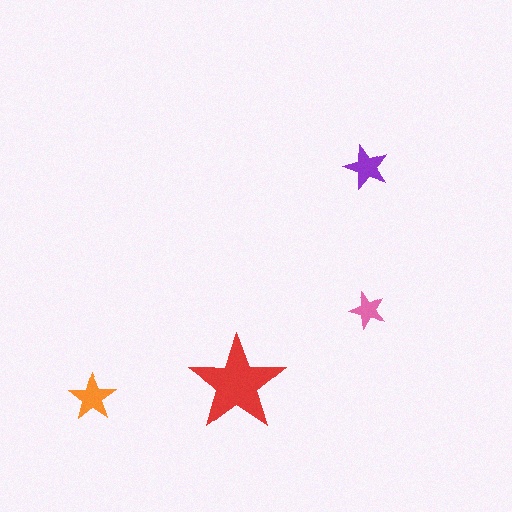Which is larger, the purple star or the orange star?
The orange one.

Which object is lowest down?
The orange star is bottommost.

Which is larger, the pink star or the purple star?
The purple one.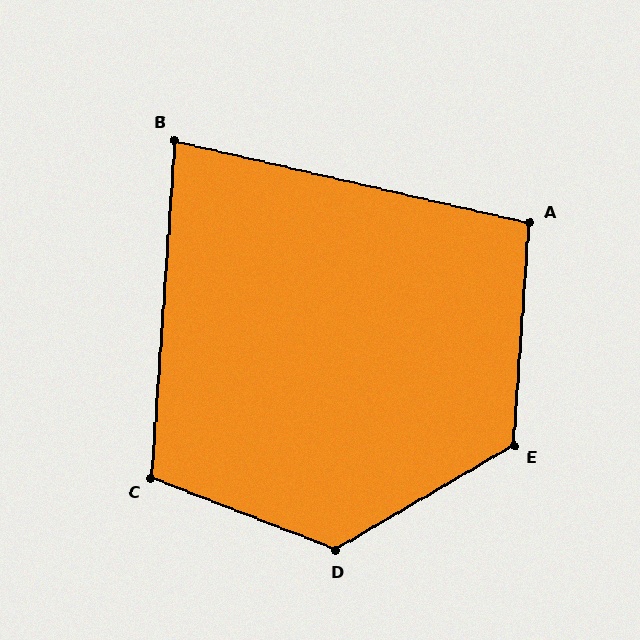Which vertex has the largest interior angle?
D, at approximately 128 degrees.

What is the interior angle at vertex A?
Approximately 99 degrees (obtuse).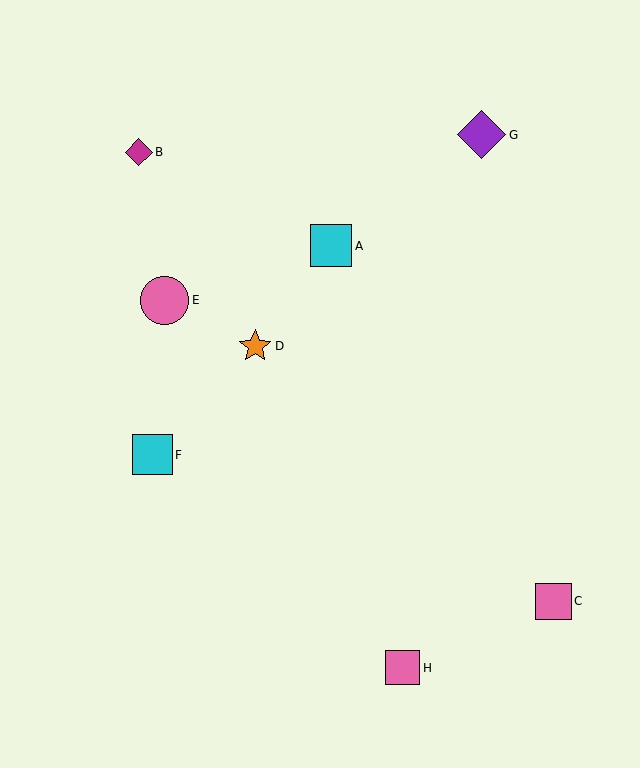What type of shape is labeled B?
Shape B is a magenta diamond.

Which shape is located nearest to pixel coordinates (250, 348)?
The orange star (labeled D) at (255, 346) is nearest to that location.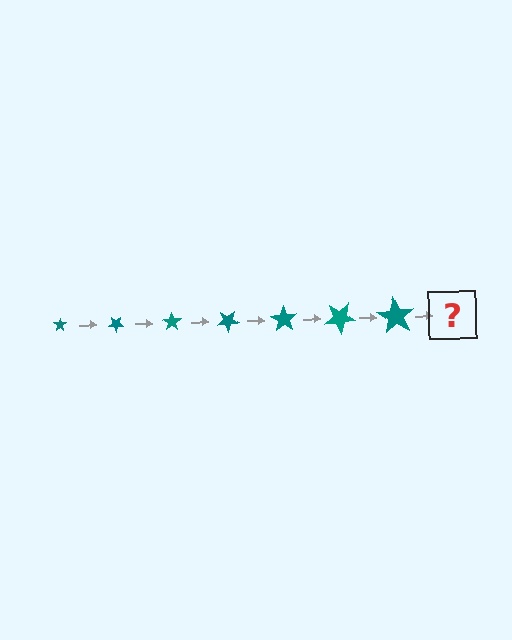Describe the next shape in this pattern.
It should be a star, larger than the previous one and rotated 245 degrees from the start.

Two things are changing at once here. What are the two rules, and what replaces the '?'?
The two rules are that the star grows larger each step and it rotates 35 degrees each step. The '?' should be a star, larger than the previous one and rotated 245 degrees from the start.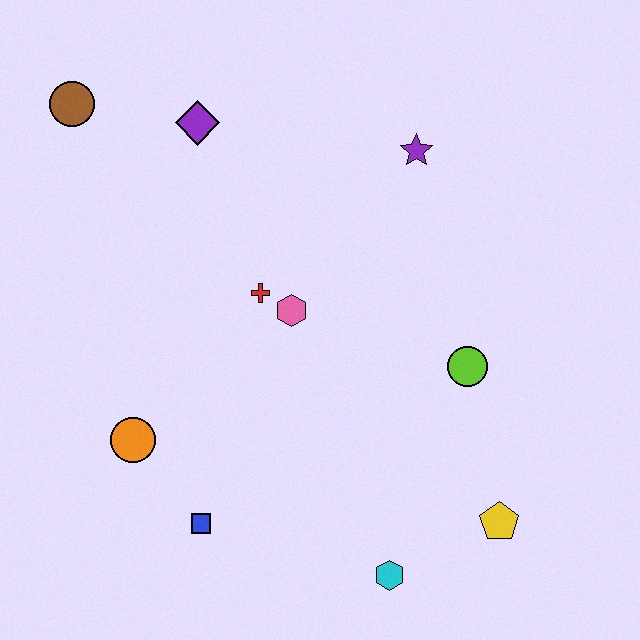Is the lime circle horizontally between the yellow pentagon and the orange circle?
Yes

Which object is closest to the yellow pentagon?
The cyan hexagon is closest to the yellow pentagon.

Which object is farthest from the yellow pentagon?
The brown circle is farthest from the yellow pentagon.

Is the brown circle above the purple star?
Yes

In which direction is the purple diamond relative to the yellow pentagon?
The purple diamond is above the yellow pentagon.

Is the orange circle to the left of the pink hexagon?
Yes